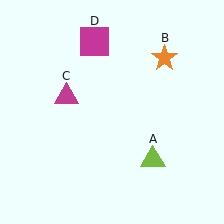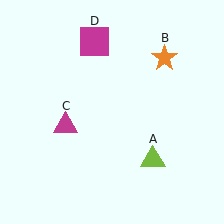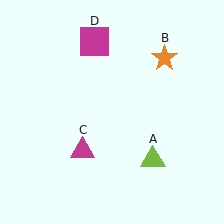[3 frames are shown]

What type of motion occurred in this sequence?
The magenta triangle (object C) rotated counterclockwise around the center of the scene.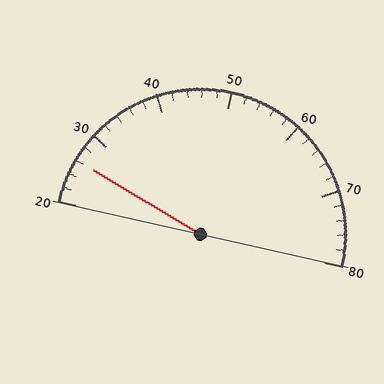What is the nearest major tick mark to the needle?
The nearest major tick mark is 30.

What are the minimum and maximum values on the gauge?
The gauge ranges from 20 to 80.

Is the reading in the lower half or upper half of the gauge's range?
The reading is in the lower half of the range (20 to 80).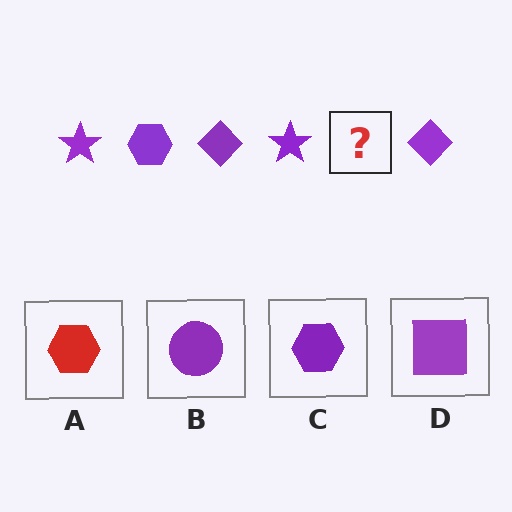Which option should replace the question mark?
Option C.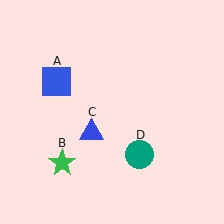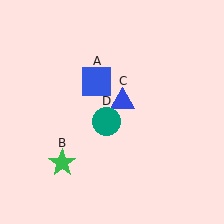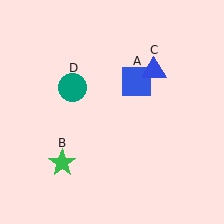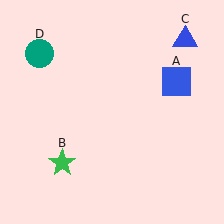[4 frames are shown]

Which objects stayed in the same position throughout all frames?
Green star (object B) remained stationary.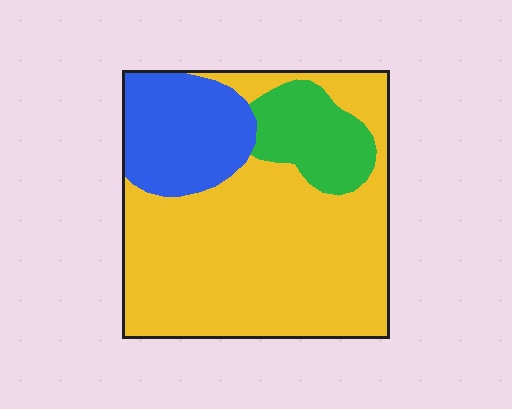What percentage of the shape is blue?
Blue covers around 20% of the shape.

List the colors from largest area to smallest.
From largest to smallest: yellow, blue, green.